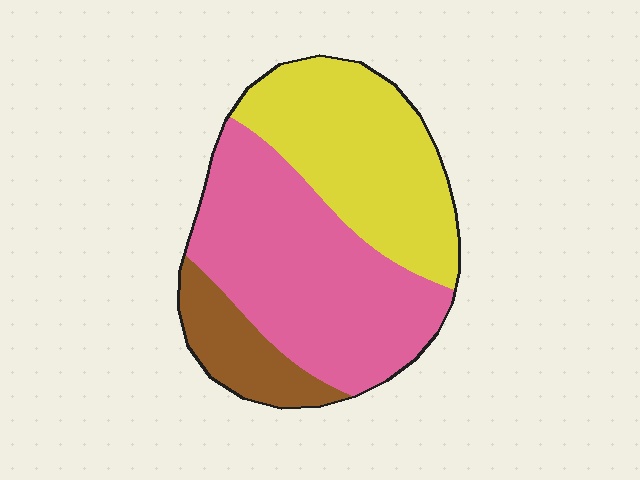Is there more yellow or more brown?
Yellow.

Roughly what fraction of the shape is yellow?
Yellow covers roughly 35% of the shape.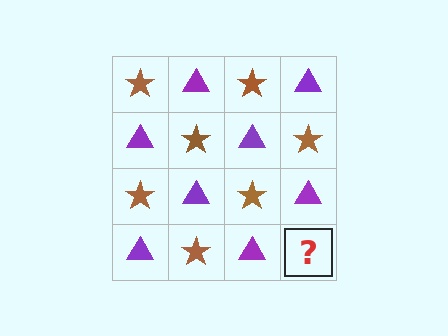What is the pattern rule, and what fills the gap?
The rule is that it alternates brown star and purple triangle in a checkerboard pattern. The gap should be filled with a brown star.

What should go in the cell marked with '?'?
The missing cell should contain a brown star.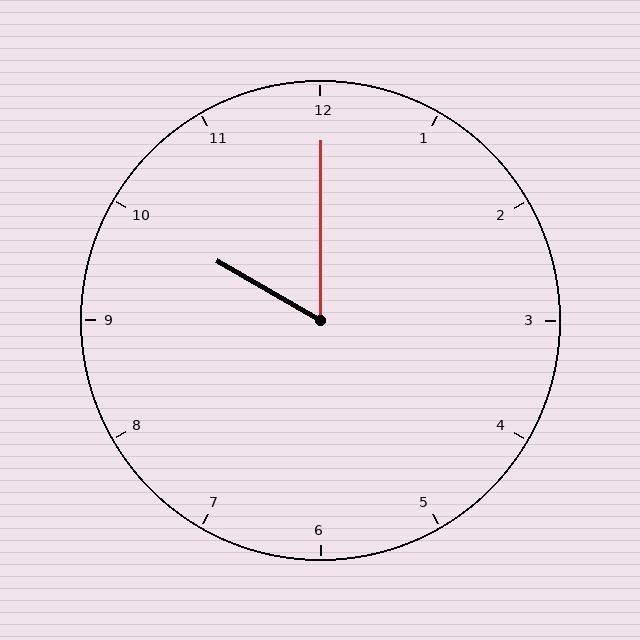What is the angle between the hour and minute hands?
Approximately 60 degrees.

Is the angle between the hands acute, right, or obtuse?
It is acute.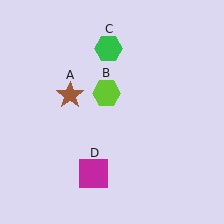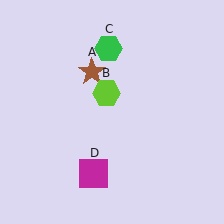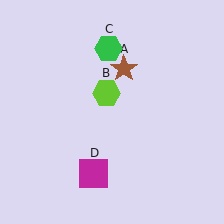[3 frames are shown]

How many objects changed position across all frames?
1 object changed position: brown star (object A).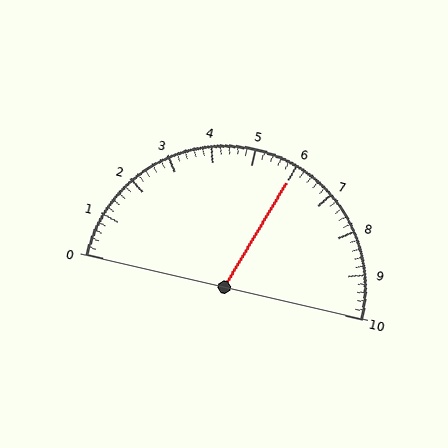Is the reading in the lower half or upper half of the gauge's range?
The reading is in the upper half of the range (0 to 10).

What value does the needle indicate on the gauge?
The needle indicates approximately 6.0.